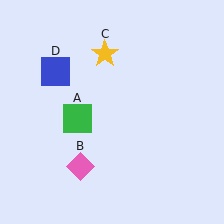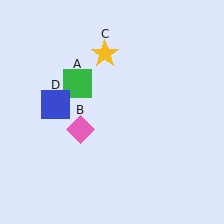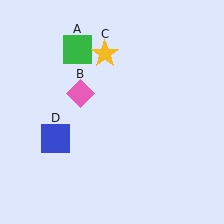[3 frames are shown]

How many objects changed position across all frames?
3 objects changed position: green square (object A), pink diamond (object B), blue square (object D).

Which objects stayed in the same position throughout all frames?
Yellow star (object C) remained stationary.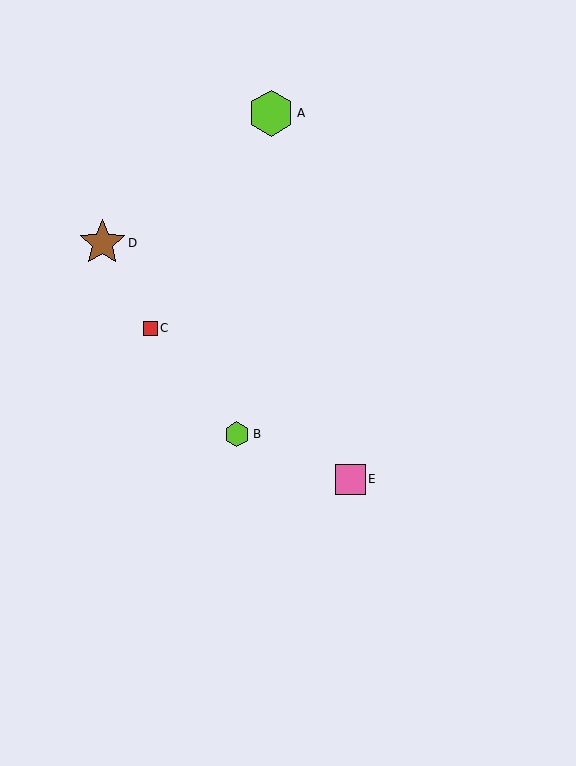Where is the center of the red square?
The center of the red square is at (150, 328).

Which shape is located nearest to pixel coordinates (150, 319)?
The red square (labeled C) at (150, 328) is nearest to that location.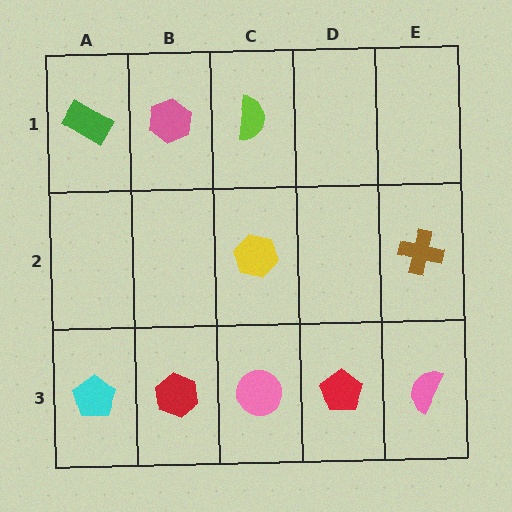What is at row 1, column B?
A pink hexagon.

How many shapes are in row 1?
3 shapes.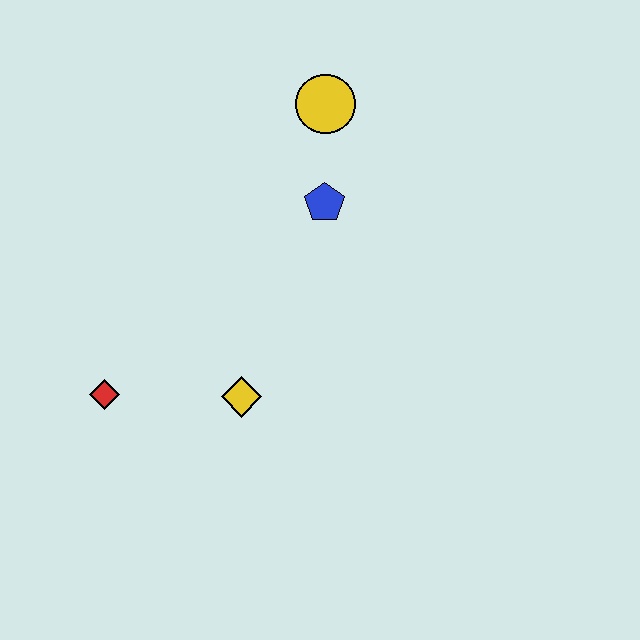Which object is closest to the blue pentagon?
The yellow circle is closest to the blue pentagon.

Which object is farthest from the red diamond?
The yellow circle is farthest from the red diamond.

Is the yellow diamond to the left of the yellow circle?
Yes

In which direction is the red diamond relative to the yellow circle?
The red diamond is below the yellow circle.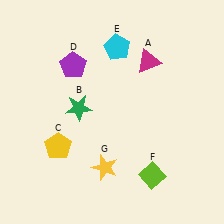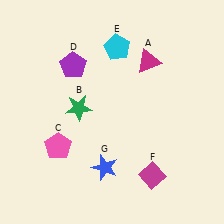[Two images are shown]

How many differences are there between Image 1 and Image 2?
There are 3 differences between the two images.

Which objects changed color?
C changed from yellow to pink. F changed from lime to magenta. G changed from yellow to blue.